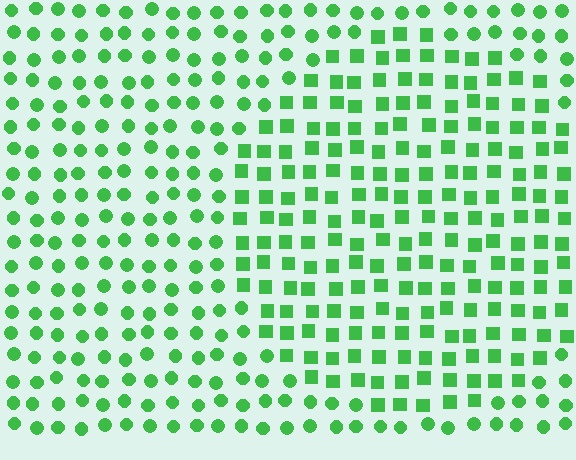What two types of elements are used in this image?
The image uses squares inside the circle region and circles outside it.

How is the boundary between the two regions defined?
The boundary is defined by a change in element shape: squares inside vs. circles outside. All elements share the same color and spacing.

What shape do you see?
I see a circle.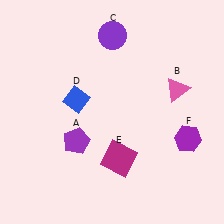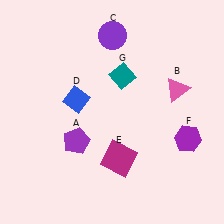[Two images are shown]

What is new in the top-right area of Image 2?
A teal diamond (G) was added in the top-right area of Image 2.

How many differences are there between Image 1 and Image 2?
There is 1 difference between the two images.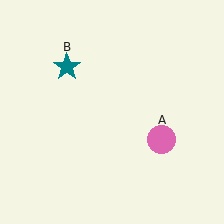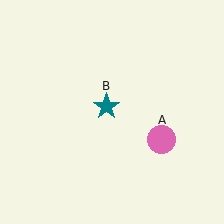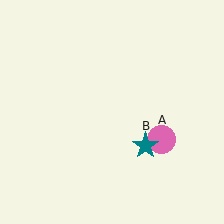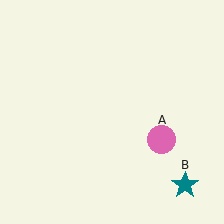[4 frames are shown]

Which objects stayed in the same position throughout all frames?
Pink circle (object A) remained stationary.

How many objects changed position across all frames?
1 object changed position: teal star (object B).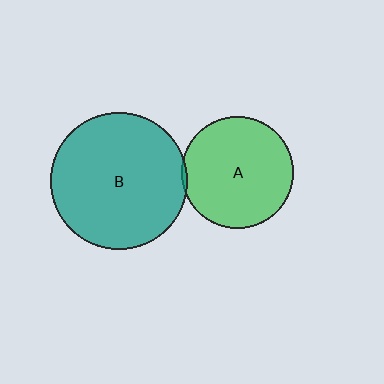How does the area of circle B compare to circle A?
Approximately 1.5 times.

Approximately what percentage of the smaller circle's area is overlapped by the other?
Approximately 5%.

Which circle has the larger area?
Circle B (teal).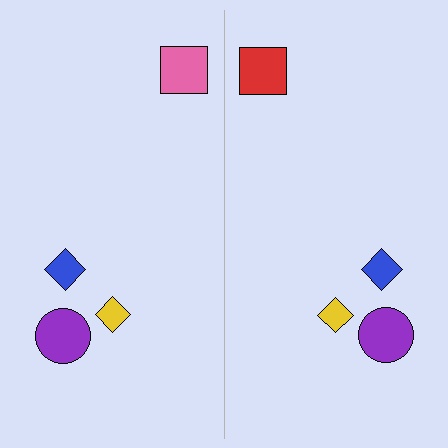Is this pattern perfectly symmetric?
No, the pattern is not perfectly symmetric. The red square on the right side breaks the symmetry — its mirror counterpart is pink.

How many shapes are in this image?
There are 8 shapes in this image.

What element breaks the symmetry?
The red square on the right side breaks the symmetry — its mirror counterpart is pink.